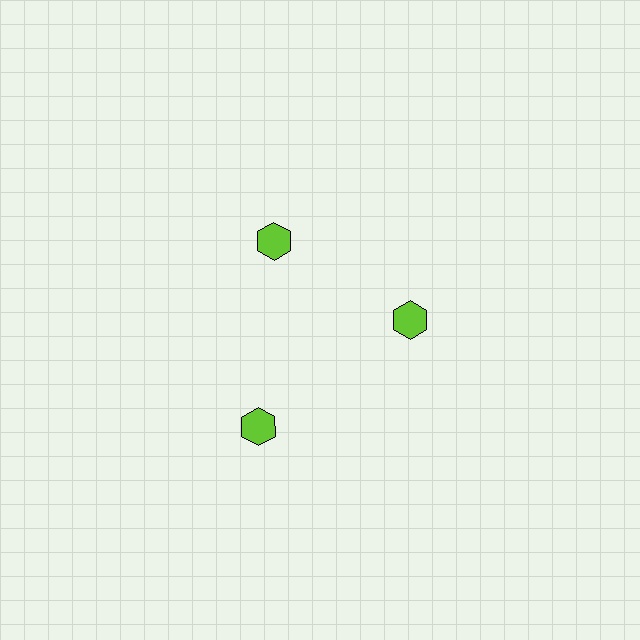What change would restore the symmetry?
The symmetry would be restored by moving it inward, back onto the ring so that all 3 hexagons sit at equal angles and equal distance from the center.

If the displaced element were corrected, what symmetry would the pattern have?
It would have 3-fold rotational symmetry — the pattern would map onto itself every 120 degrees.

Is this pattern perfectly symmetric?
No. The 3 lime hexagons are arranged in a ring, but one element near the 7 o'clock position is pushed outward from the center, breaking the 3-fold rotational symmetry.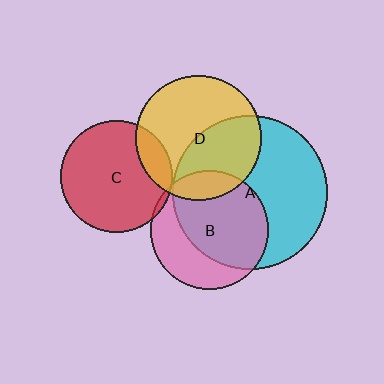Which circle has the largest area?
Circle A (cyan).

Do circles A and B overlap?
Yes.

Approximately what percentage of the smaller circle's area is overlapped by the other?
Approximately 65%.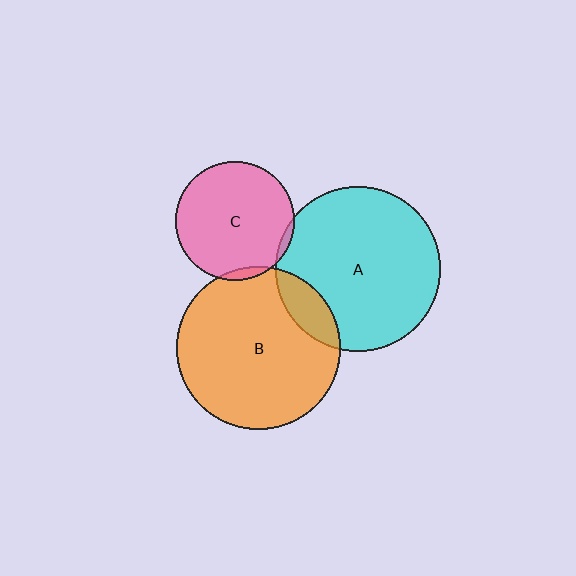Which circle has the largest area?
Circle A (cyan).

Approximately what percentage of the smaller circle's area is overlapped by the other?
Approximately 5%.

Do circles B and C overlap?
Yes.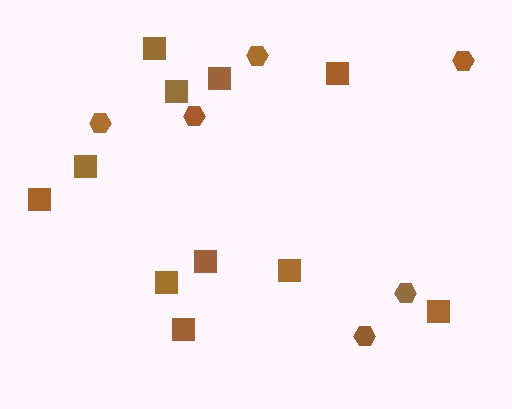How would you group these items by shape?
There are 2 groups: one group of squares (11) and one group of hexagons (6).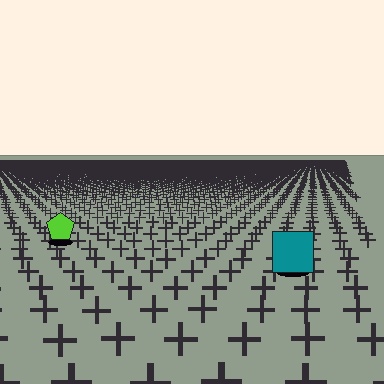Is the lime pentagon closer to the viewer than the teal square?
No. The teal square is closer — you can tell from the texture gradient: the ground texture is coarser near it.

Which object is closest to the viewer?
The teal square is closest. The texture marks near it are larger and more spread out.